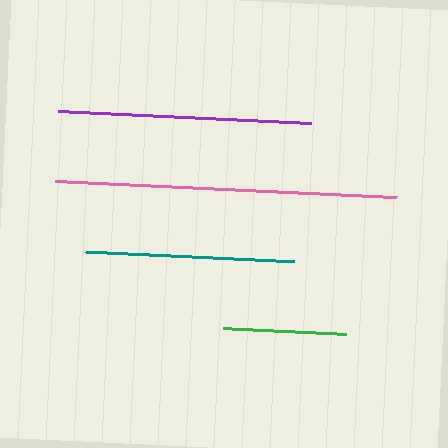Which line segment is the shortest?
The green line is the shortest at approximately 123 pixels.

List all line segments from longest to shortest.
From longest to shortest: pink, purple, teal, green.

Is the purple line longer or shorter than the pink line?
The pink line is longer than the purple line.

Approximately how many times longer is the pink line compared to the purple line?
The pink line is approximately 1.4 times the length of the purple line.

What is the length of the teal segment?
The teal segment is approximately 209 pixels long.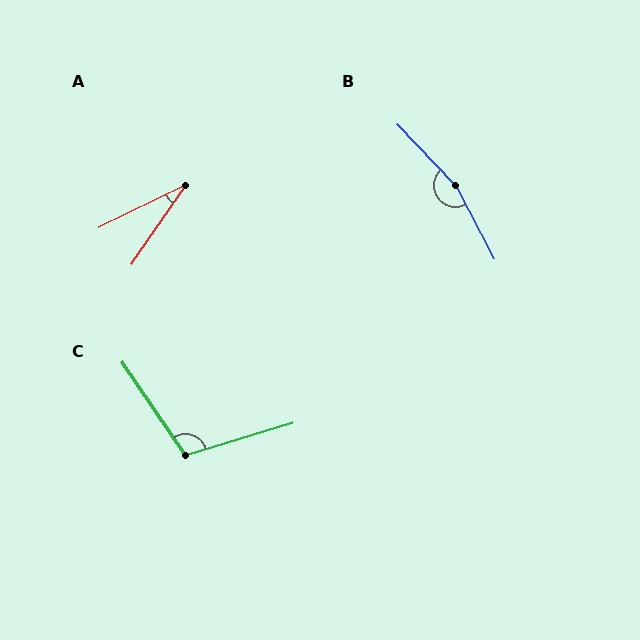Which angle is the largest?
B, at approximately 164 degrees.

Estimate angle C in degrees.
Approximately 107 degrees.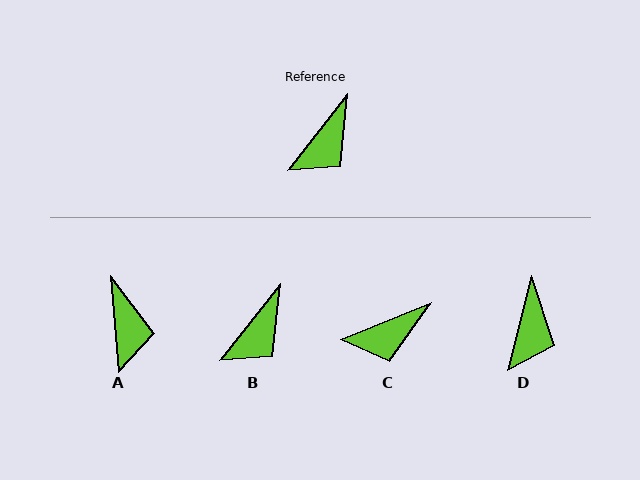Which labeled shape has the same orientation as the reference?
B.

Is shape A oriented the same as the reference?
No, it is off by about 43 degrees.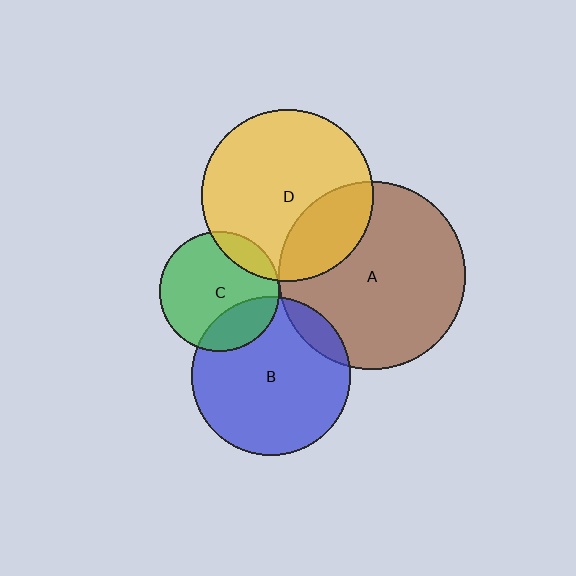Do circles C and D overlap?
Yes.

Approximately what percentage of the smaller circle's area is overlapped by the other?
Approximately 15%.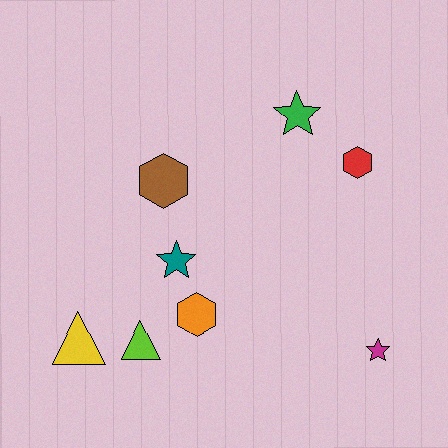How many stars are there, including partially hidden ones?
There are 3 stars.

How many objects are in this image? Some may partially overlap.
There are 8 objects.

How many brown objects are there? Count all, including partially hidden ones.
There is 1 brown object.